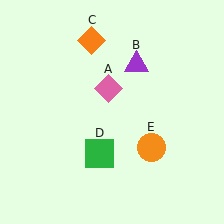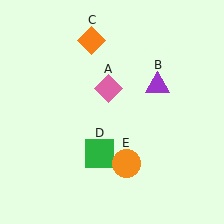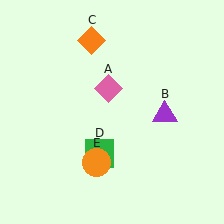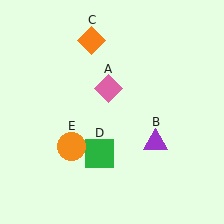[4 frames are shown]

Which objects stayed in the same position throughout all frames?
Pink diamond (object A) and orange diamond (object C) and green square (object D) remained stationary.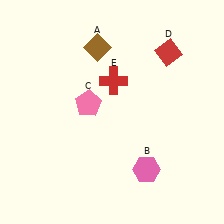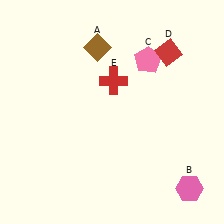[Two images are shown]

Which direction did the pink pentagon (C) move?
The pink pentagon (C) moved right.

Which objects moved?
The objects that moved are: the pink hexagon (B), the pink pentagon (C).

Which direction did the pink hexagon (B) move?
The pink hexagon (B) moved right.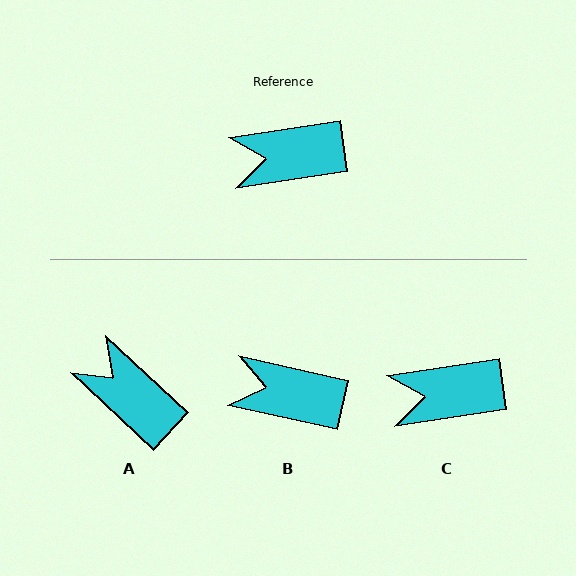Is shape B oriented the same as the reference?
No, it is off by about 21 degrees.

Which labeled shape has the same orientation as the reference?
C.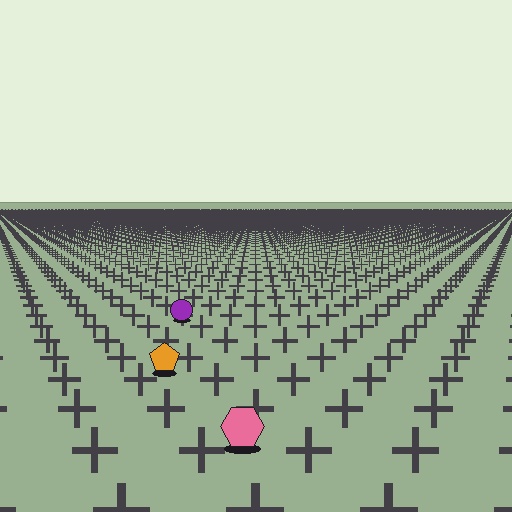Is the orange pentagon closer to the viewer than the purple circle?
Yes. The orange pentagon is closer — you can tell from the texture gradient: the ground texture is coarser near it.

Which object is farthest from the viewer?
The purple circle is farthest from the viewer. It appears smaller and the ground texture around it is denser.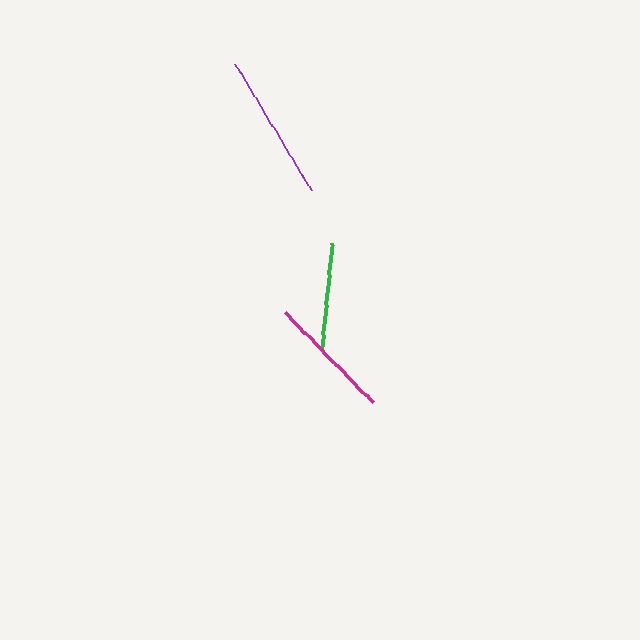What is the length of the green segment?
The green segment is approximately 107 pixels long.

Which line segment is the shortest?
The green line is the shortest at approximately 107 pixels.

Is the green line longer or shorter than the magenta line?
The magenta line is longer than the green line.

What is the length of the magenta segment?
The magenta segment is approximately 126 pixels long.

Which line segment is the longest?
The purple line is the longest at approximately 148 pixels.